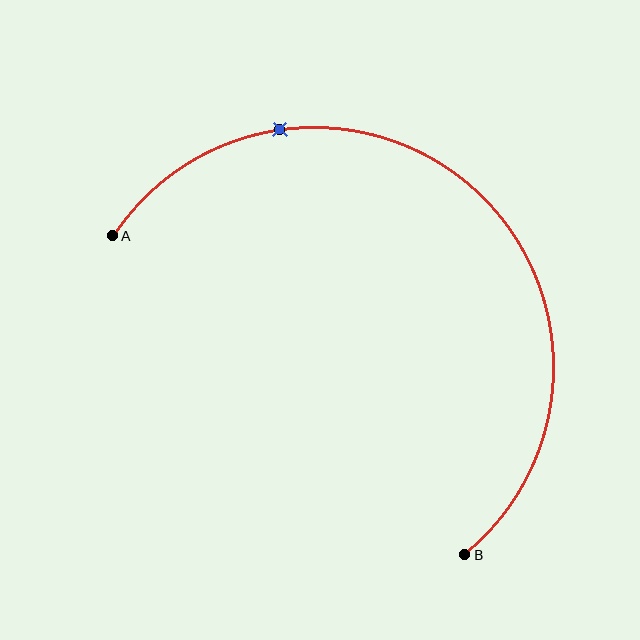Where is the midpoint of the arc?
The arc midpoint is the point on the curve farthest from the straight line joining A and B. It sits above and to the right of that line.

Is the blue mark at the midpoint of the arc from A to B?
No. The blue mark lies on the arc but is closer to endpoint A. The arc midpoint would be at the point on the curve equidistant along the arc from both A and B.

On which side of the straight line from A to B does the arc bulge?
The arc bulges above and to the right of the straight line connecting A and B.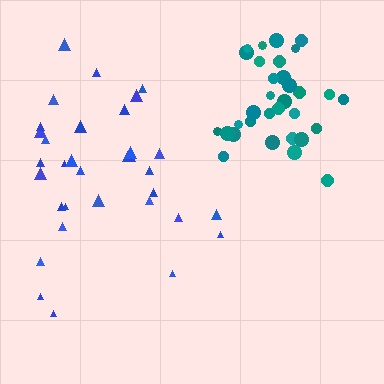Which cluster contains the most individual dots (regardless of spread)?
Blue (33).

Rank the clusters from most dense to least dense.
teal, blue.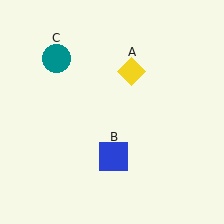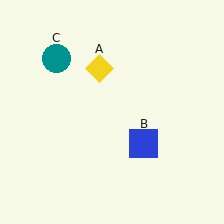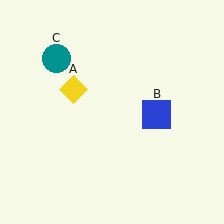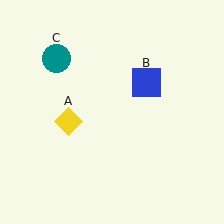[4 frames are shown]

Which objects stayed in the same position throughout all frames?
Teal circle (object C) remained stationary.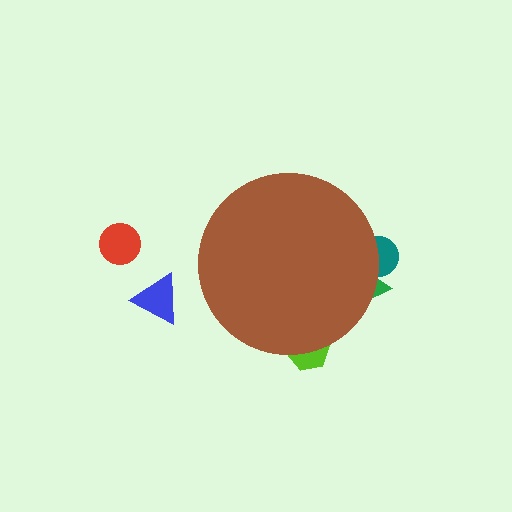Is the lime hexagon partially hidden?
Yes, the lime hexagon is partially hidden behind the brown circle.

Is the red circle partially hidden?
No, the red circle is fully visible.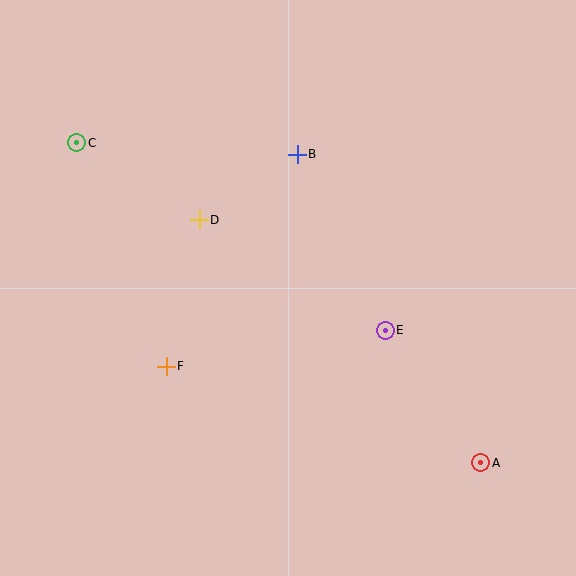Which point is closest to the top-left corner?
Point C is closest to the top-left corner.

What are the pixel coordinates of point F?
Point F is at (166, 366).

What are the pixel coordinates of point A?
Point A is at (481, 463).